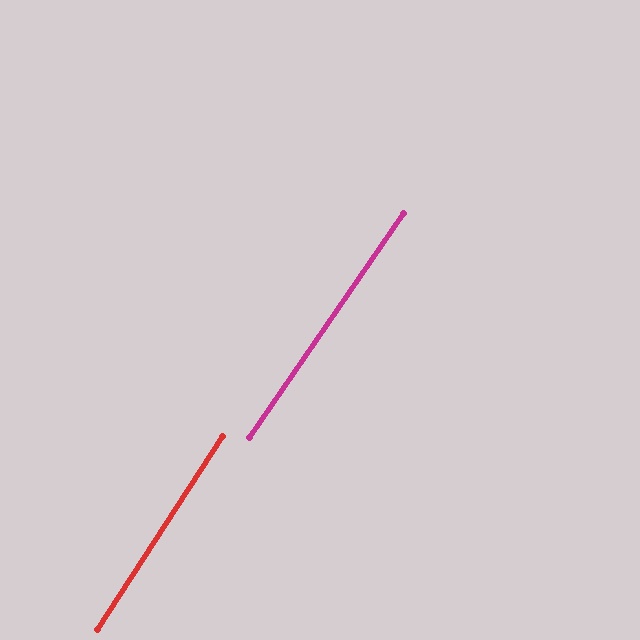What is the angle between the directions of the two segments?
Approximately 1 degree.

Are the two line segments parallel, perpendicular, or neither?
Parallel — their directions differ by only 1.5°.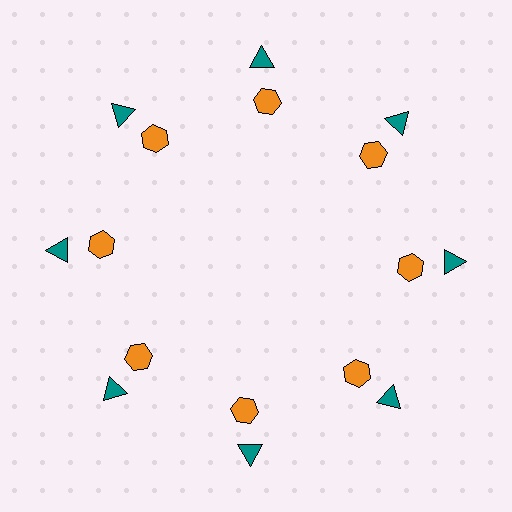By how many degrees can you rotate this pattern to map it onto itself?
The pattern maps onto itself every 45 degrees of rotation.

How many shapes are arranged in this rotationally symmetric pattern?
There are 16 shapes, arranged in 8 groups of 2.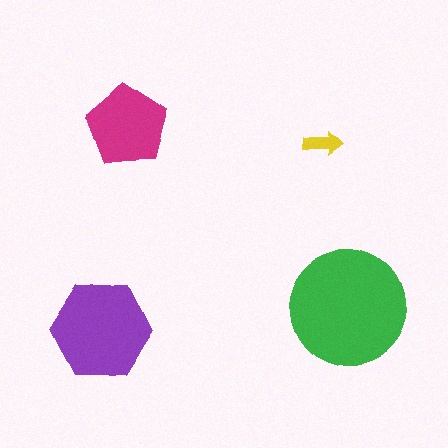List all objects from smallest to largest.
The yellow arrow, the magenta pentagon, the purple hexagon, the green circle.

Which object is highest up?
The magenta pentagon is topmost.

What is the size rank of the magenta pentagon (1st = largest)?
3rd.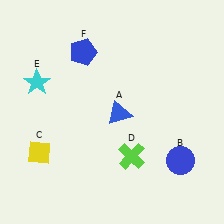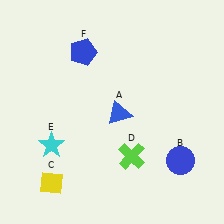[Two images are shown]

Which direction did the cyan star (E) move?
The cyan star (E) moved down.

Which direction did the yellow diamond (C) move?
The yellow diamond (C) moved down.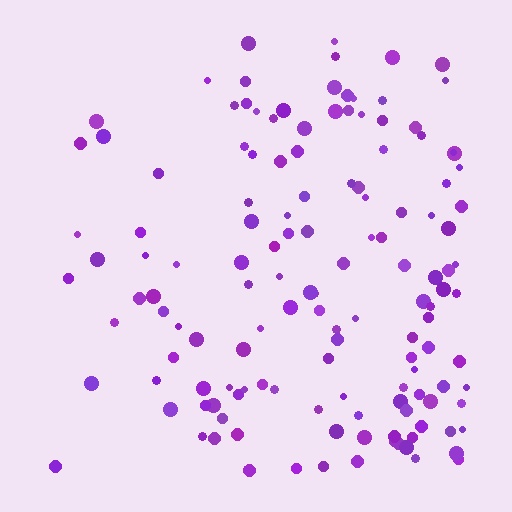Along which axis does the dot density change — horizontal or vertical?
Horizontal.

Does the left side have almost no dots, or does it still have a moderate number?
Still a moderate number, just noticeably fewer than the right.